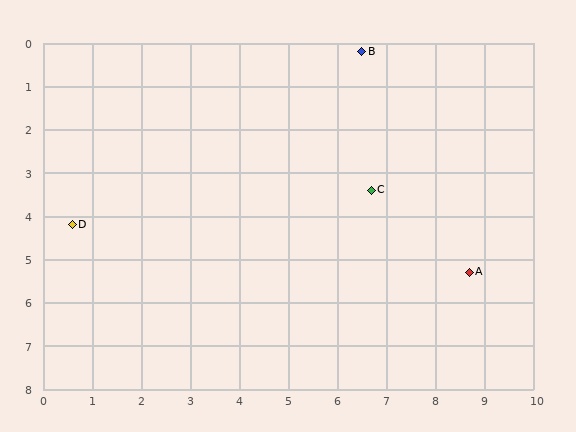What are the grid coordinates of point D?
Point D is at approximately (0.6, 4.2).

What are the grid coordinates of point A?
Point A is at approximately (8.7, 5.3).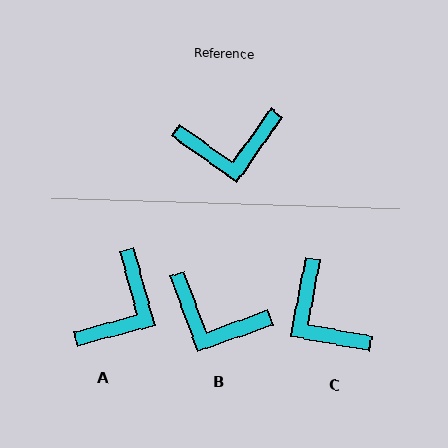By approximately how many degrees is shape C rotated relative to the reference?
Approximately 65 degrees clockwise.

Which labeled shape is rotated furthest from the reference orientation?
C, about 65 degrees away.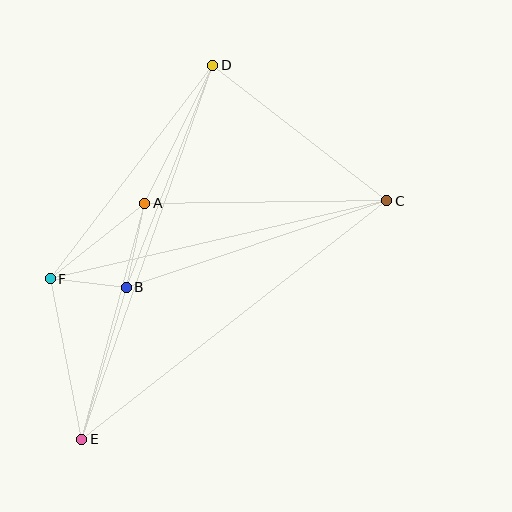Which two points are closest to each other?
Points B and F are closest to each other.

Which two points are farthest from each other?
Points D and E are farthest from each other.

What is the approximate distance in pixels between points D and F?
The distance between D and F is approximately 268 pixels.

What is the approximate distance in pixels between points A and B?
The distance between A and B is approximately 86 pixels.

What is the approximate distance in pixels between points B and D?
The distance between B and D is approximately 238 pixels.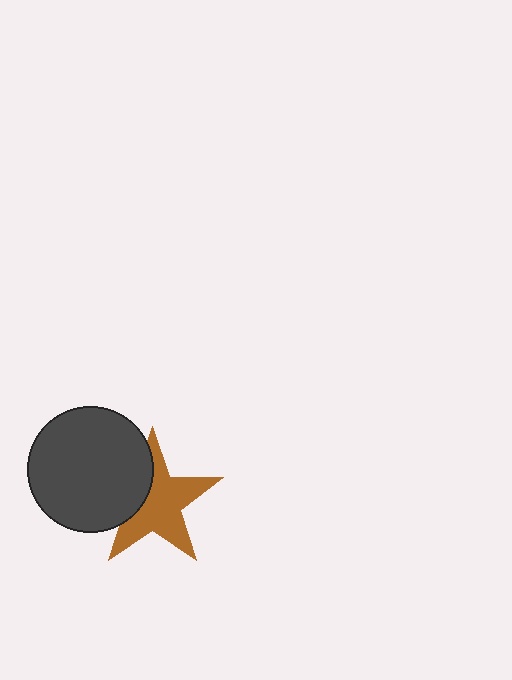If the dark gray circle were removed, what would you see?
You would see the complete brown star.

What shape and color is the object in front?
The object in front is a dark gray circle.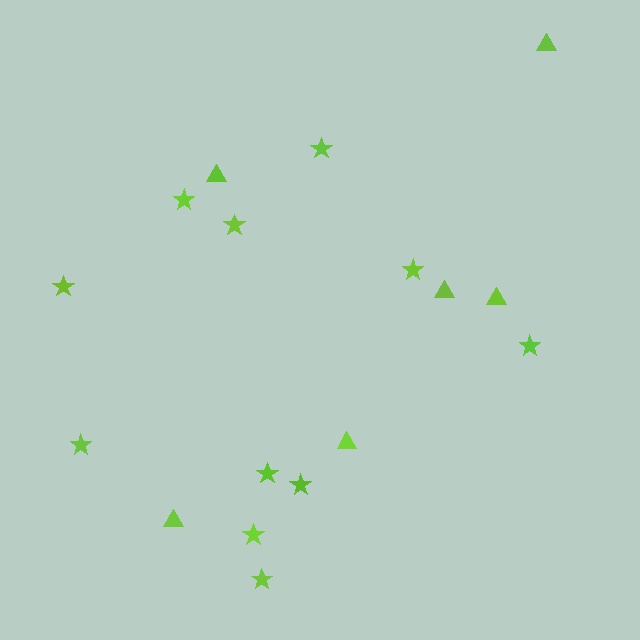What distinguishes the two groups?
There are 2 groups: one group of stars (11) and one group of triangles (6).